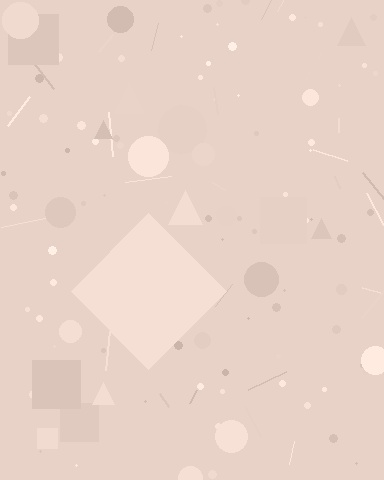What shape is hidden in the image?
A diamond is hidden in the image.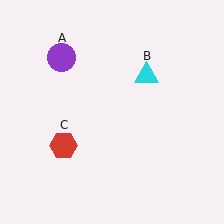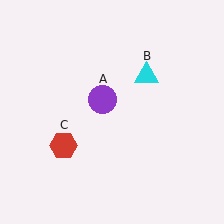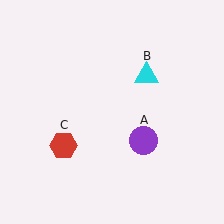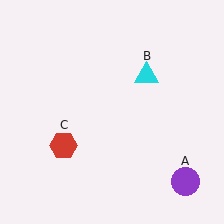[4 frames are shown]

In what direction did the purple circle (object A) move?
The purple circle (object A) moved down and to the right.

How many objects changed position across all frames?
1 object changed position: purple circle (object A).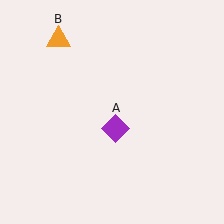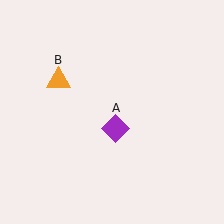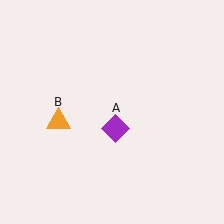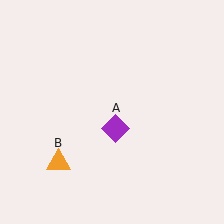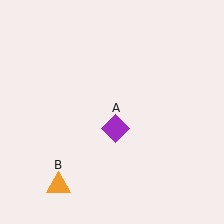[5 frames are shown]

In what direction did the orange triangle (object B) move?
The orange triangle (object B) moved down.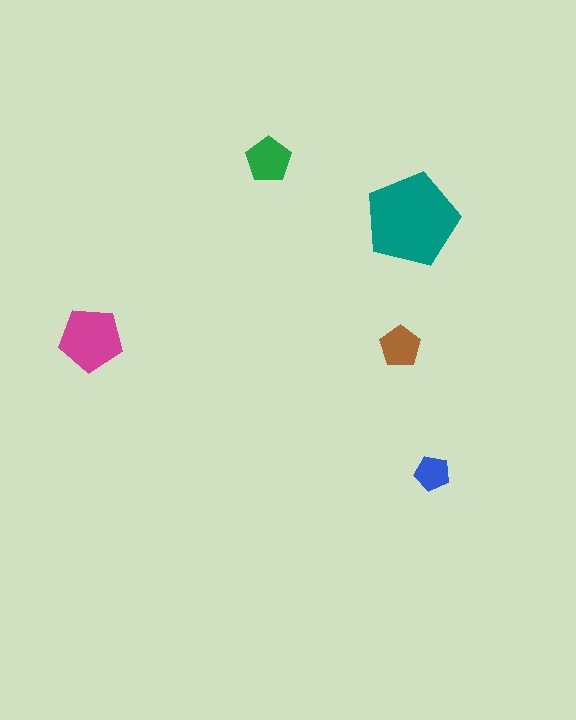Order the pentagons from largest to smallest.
the teal one, the magenta one, the green one, the brown one, the blue one.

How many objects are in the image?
There are 5 objects in the image.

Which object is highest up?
The green pentagon is topmost.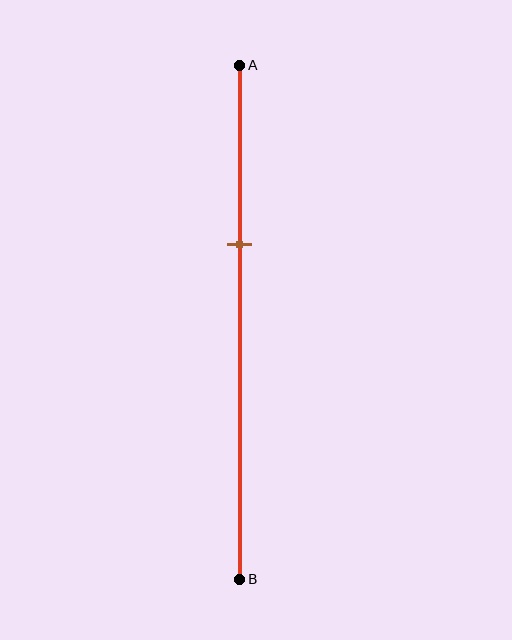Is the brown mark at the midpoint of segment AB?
No, the mark is at about 35% from A, not at the 50% midpoint.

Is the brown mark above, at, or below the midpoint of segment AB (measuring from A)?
The brown mark is above the midpoint of segment AB.